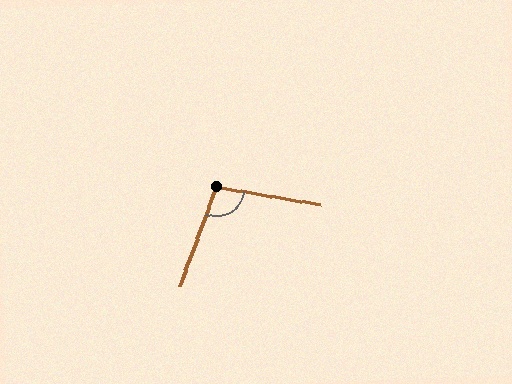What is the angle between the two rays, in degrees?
Approximately 100 degrees.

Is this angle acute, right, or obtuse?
It is obtuse.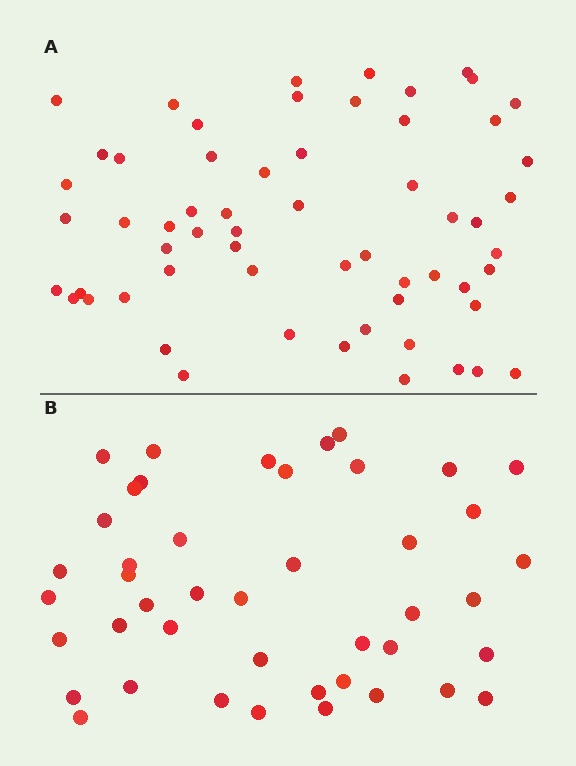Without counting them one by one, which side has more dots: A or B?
Region A (the top region) has more dots.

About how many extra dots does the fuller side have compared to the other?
Region A has approximately 15 more dots than region B.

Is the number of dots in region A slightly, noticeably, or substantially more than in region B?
Region A has noticeably more, but not dramatically so. The ratio is roughly 1.4 to 1.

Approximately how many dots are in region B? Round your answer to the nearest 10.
About 40 dots. (The exact count is 44, which rounds to 40.)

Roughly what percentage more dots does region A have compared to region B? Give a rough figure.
About 35% more.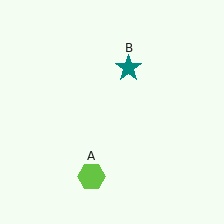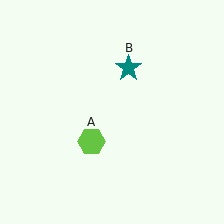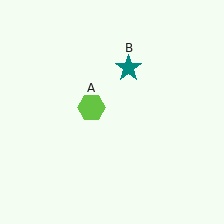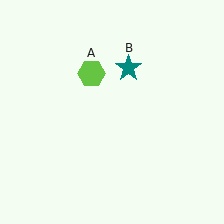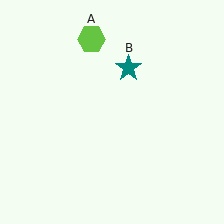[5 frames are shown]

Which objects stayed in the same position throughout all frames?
Teal star (object B) remained stationary.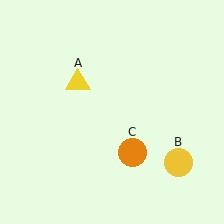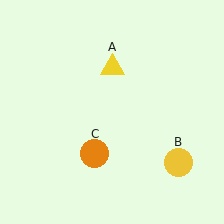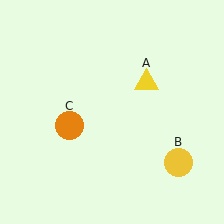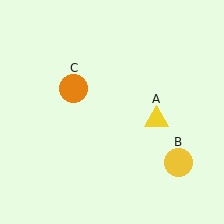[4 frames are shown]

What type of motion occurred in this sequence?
The yellow triangle (object A), orange circle (object C) rotated clockwise around the center of the scene.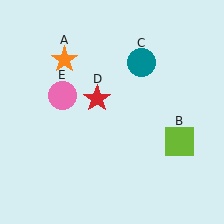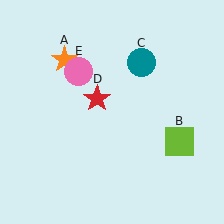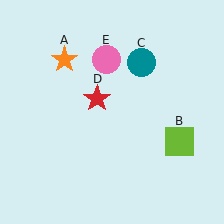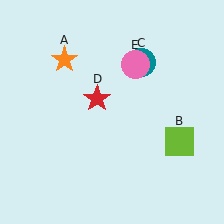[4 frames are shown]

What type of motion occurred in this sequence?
The pink circle (object E) rotated clockwise around the center of the scene.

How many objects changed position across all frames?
1 object changed position: pink circle (object E).